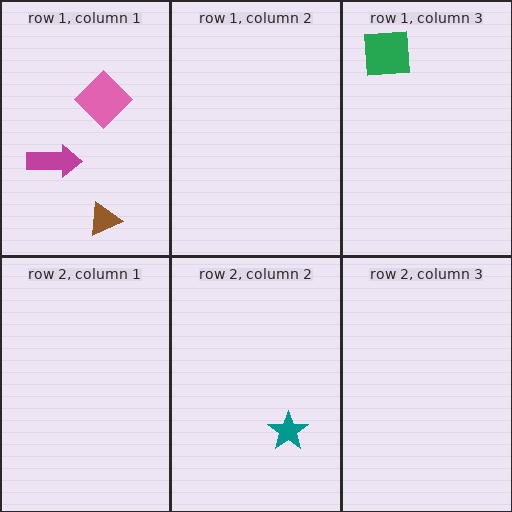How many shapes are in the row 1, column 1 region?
3.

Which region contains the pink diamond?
The row 1, column 1 region.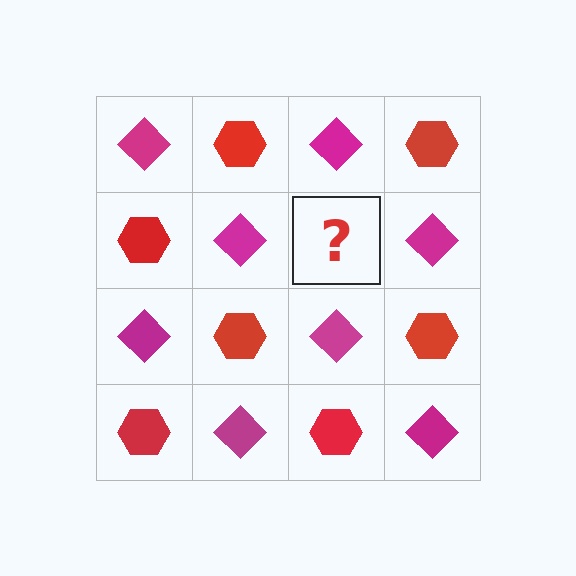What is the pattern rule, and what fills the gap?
The rule is that it alternates magenta diamond and red hexagon in a checkerboard pattern. The gap should be filled with a red hexagon.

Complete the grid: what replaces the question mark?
The question mark should be replaced with a red hexagon.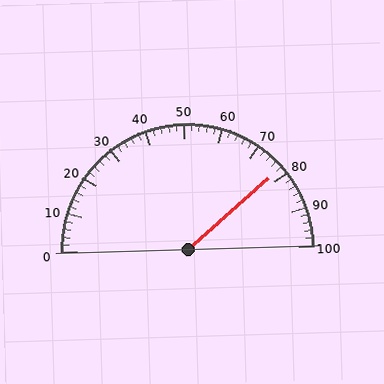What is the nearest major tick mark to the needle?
The nearest major tick mark is 80.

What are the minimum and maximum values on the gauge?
The gauge ranges from 0 to 100.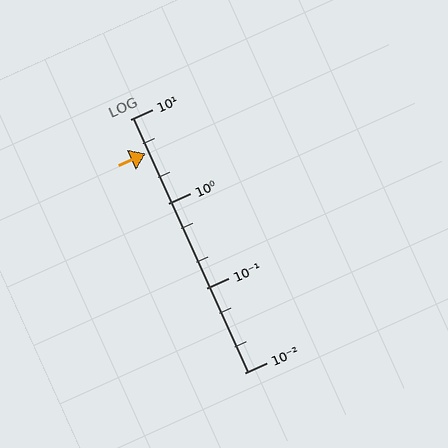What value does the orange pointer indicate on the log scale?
The pointer indicates approximately 3.9.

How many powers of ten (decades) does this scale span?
The scale spans 3 decades, from 0.01 to 10.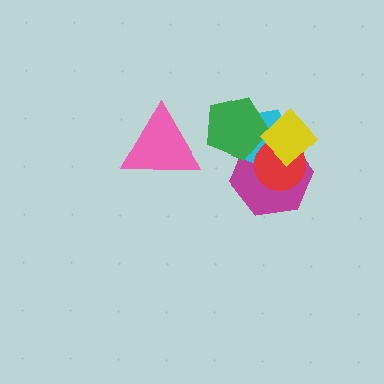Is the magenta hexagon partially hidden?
Yes, it is partially covered by another shape.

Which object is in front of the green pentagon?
The yellow diamond is in front of the green pentagon.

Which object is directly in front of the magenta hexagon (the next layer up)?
The cyan pentagon is directly in front of the magenta hexagon.